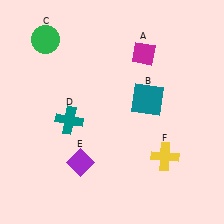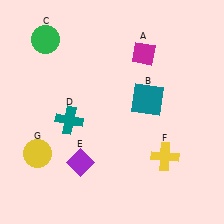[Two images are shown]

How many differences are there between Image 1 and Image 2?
There is 1 difference between the two images.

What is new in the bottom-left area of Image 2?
A yellow circle (G) was added in the bottom-left area of Image 2.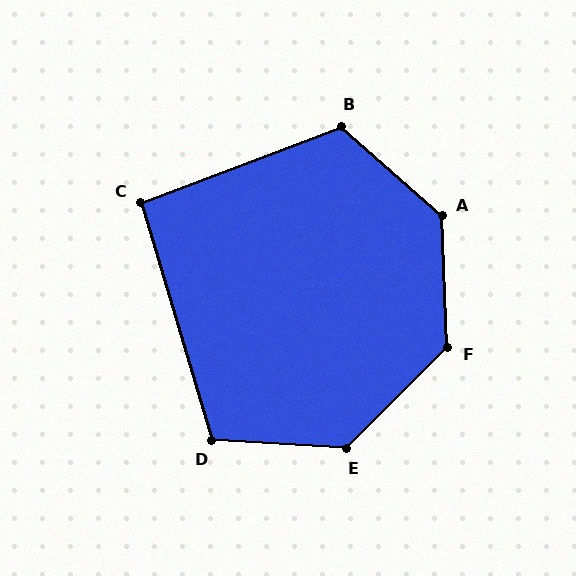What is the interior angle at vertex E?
Approximately 132 degrees (obtuse).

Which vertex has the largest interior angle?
A, at approximately 134 degrees.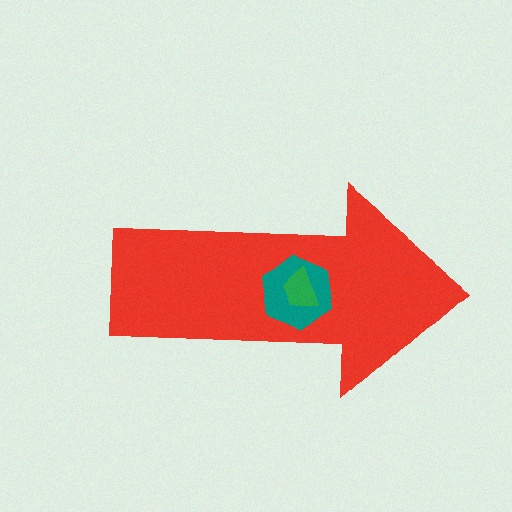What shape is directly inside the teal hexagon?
The green trapezoid.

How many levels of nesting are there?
3.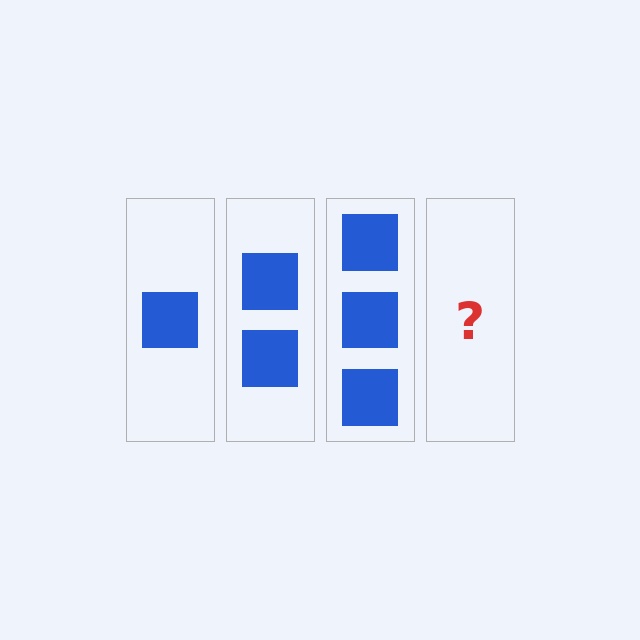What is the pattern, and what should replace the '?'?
The pattern is that each step adds one more square. The '?' should be 4 squares.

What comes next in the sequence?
The next element should be 4 squares.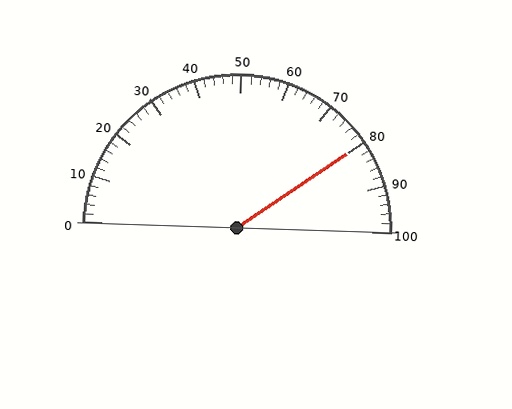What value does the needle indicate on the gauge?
The needle indicates approximately 80.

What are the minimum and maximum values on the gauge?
The gauge ranges from 0 to 100.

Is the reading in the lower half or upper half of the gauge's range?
The reading is in the upper half of the range (0 to 100).